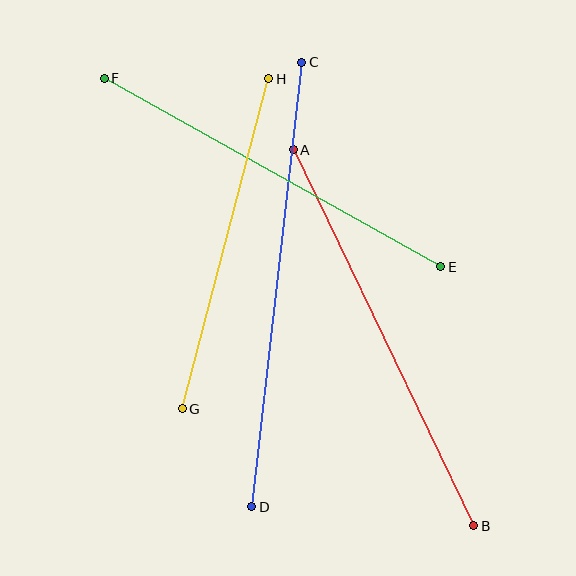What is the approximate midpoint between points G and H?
The midpoint is at approximately (225, 244) pixels.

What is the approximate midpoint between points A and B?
The midpoint is at approximately (383, 338) pixels.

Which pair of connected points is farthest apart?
Points C and D are farthest apart.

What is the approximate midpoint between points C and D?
The midpoint is at approximately (277, 285) pixels.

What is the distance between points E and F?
The distance is approximately 386 pixels.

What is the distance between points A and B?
The distance is approximately 417 pixels.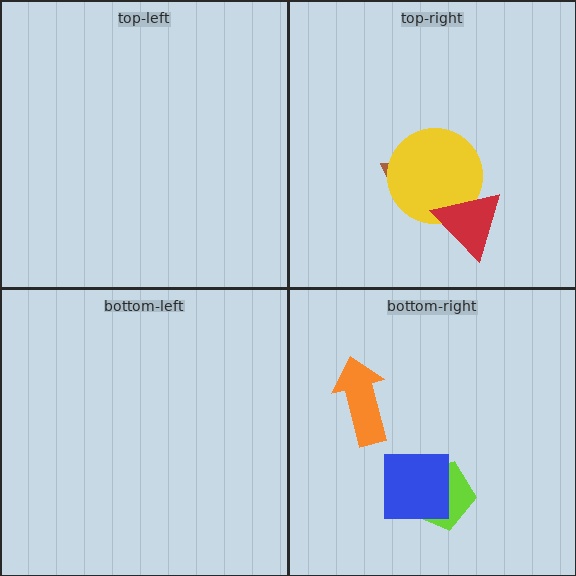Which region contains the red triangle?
The top-right region.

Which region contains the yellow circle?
The top-right region.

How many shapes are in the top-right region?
3.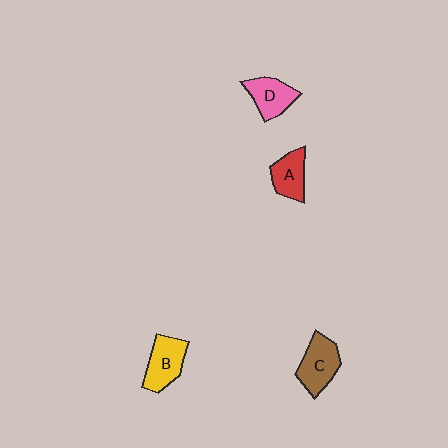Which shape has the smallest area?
Shape A (red).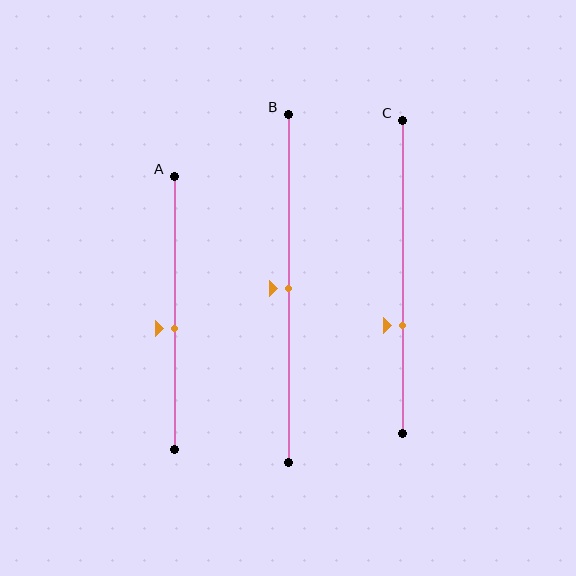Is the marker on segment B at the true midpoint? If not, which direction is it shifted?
Yes, the marker on segment B is at the true midpoint.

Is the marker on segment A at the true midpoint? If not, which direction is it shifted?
No, the marker on segment A is shifted downward by about 6% of the segment length.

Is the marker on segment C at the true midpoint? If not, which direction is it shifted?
No, the marker on segment C is shifted downward by about 15% of the segment length.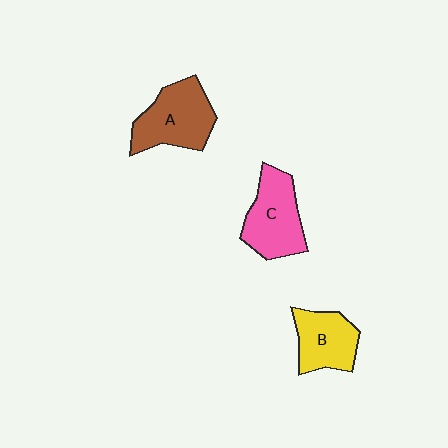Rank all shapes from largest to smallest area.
From largest to smallest: A (brown), C (pink), B (yellow).